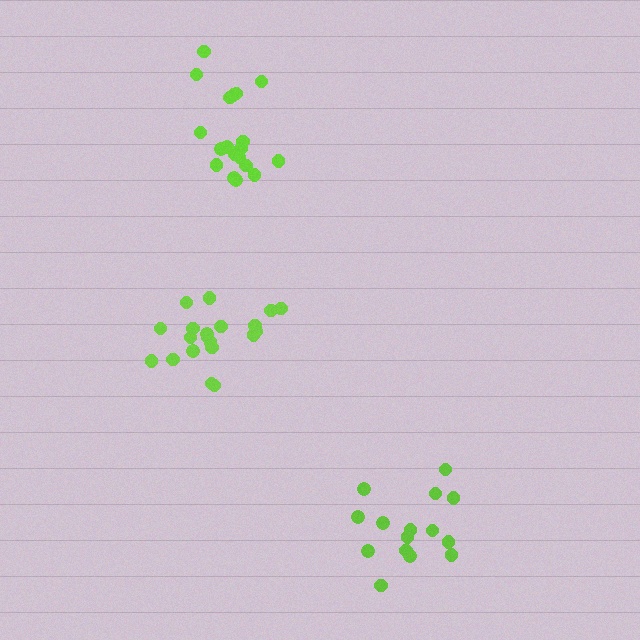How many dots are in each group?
Group 1: 19 dots, Group 2: 20 dots, Group 3: 15 dots (54 total).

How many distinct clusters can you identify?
There are 3 distinct clusters.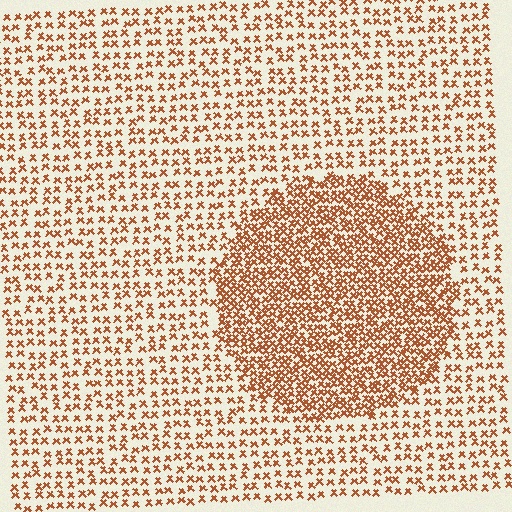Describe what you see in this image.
The image contains small brown elements arranged at two different densities. A circle-shaped region is visible where the elements are more densely packed than the surrounding area.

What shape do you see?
I see a circle.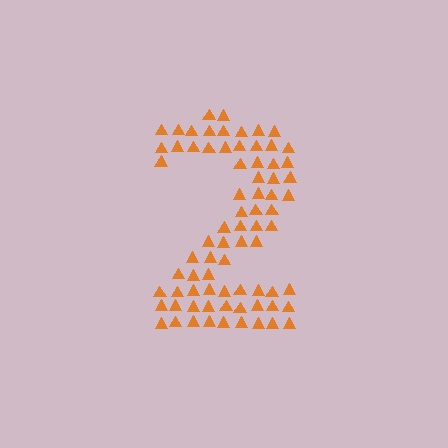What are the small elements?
The small elements are triangles.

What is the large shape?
The large shape is the digit 2.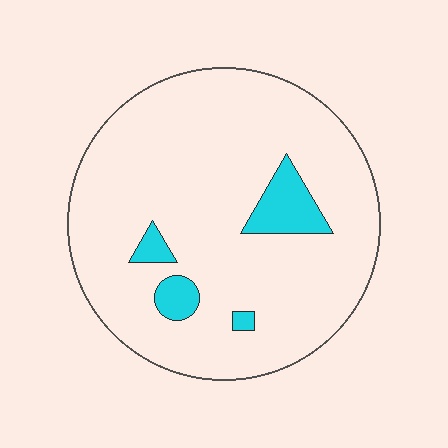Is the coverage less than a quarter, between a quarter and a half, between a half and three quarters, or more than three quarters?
Less than a quarter.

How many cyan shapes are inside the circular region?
4.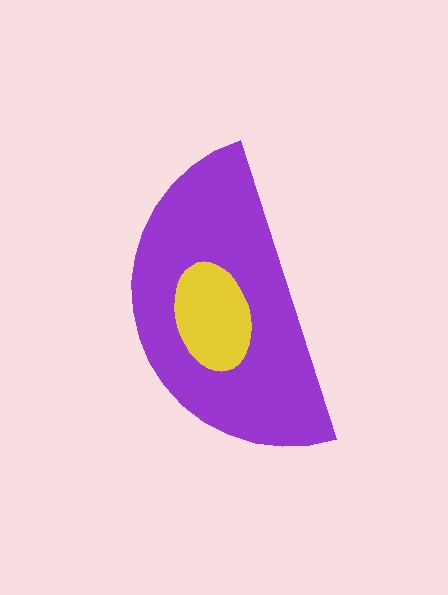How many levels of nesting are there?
2.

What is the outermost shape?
The purple semicircle.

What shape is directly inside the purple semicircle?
The yellow ellipse.